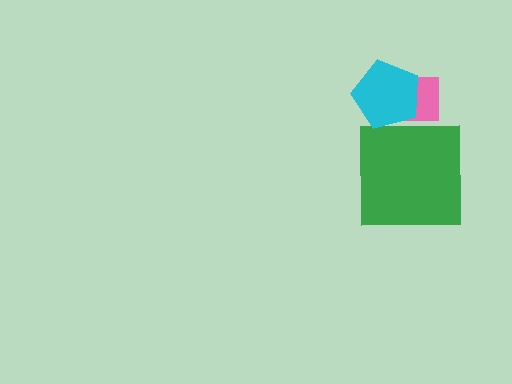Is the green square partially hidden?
No, no other shape covers it.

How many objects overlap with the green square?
0 objects overlap with the green square.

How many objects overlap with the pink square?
1 object overlaps with the pink square.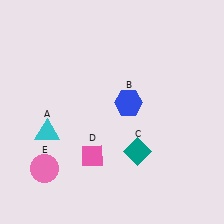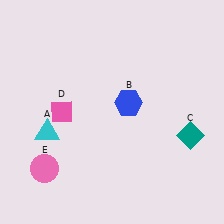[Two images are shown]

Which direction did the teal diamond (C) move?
The teal diamond (C) moved right.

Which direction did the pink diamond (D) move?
The pink diamond (D) moved up.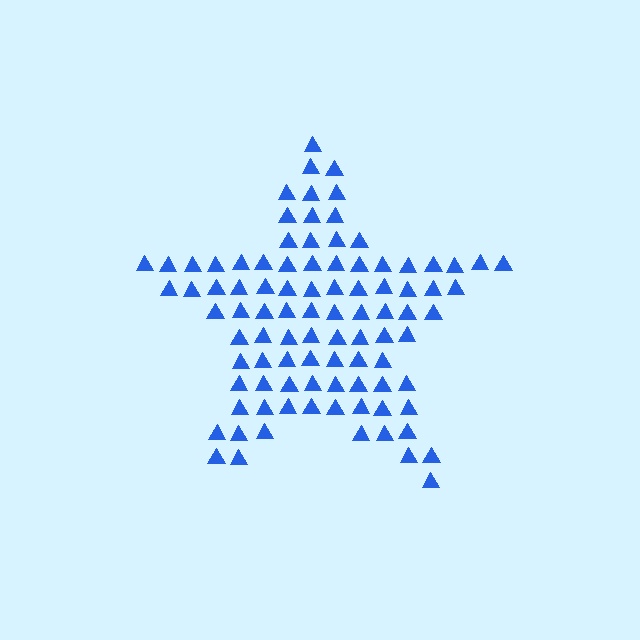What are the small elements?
The small elements are triangles.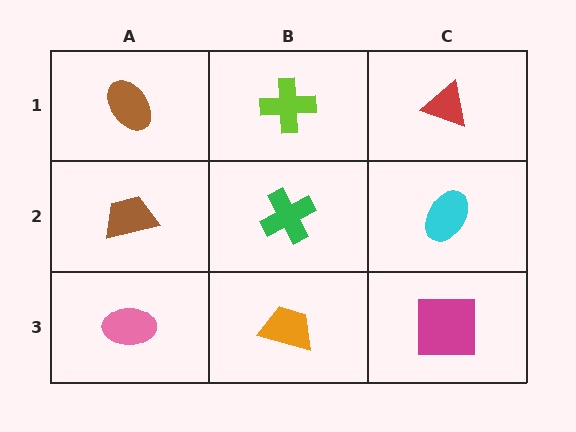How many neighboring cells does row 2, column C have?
3.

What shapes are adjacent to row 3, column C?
A cyan ellipse (row 2, column C), an orange trapezoid (row 3, column B).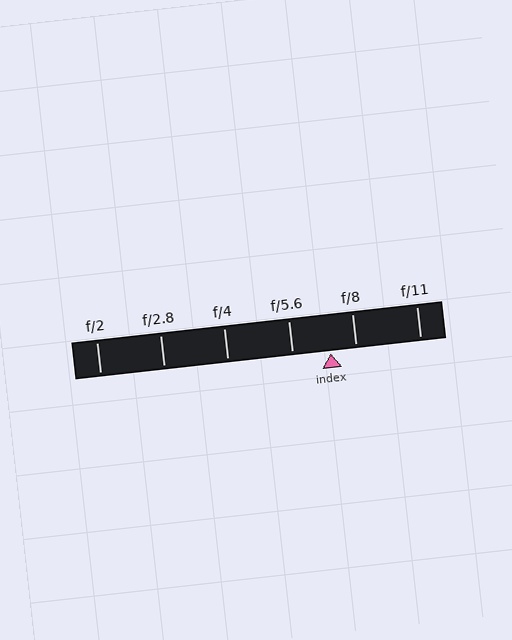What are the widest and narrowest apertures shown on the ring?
The widest aperture shown is f/2 and the narrowest is f/11.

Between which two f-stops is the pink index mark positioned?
The index mark is between f/5.6 and f/8.